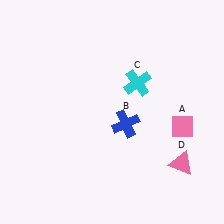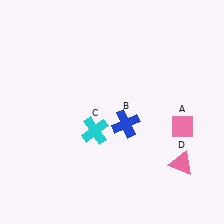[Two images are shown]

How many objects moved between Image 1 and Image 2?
1 object moved between the two images.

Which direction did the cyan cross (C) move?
The cyan cross (C) moved down.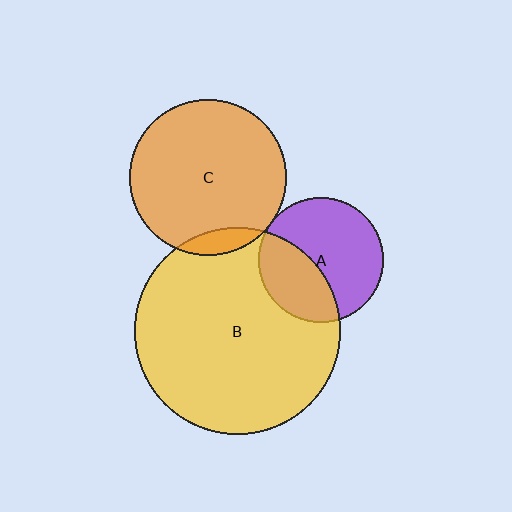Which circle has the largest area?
Circle B (yellow).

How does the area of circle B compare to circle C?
Approximately 1.7 times.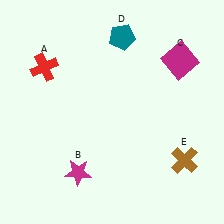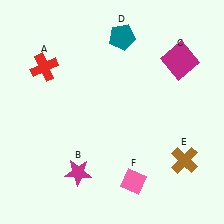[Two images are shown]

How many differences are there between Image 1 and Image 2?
There is 1 difference between the two images.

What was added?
A pink diamond (F) was added in Image 2.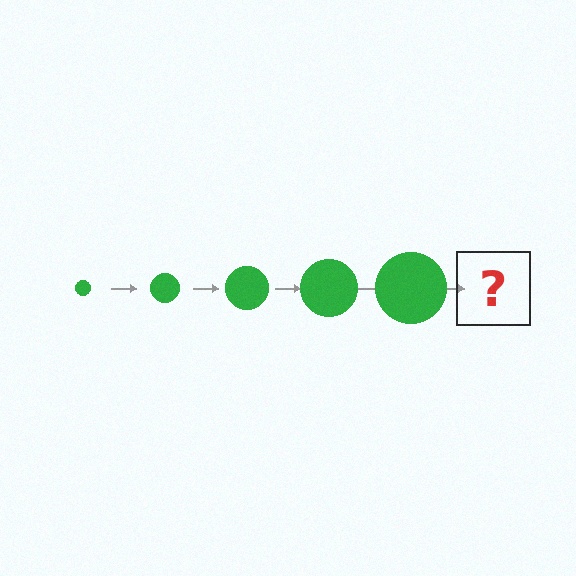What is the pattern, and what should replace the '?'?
The pattern is that the circle gets progressively larger each step. The '?' should be a green circle, larger than the previous one.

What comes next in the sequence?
The next element should be a green circle, larger than the previous one.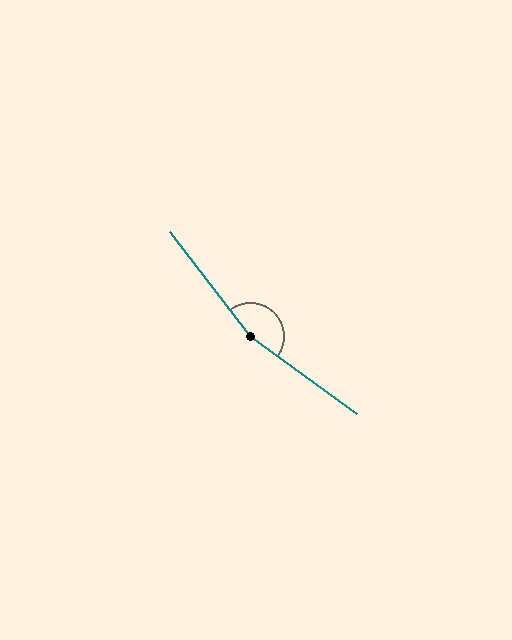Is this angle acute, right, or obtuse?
It is obtuse.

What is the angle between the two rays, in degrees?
Approximately 163 degrees.